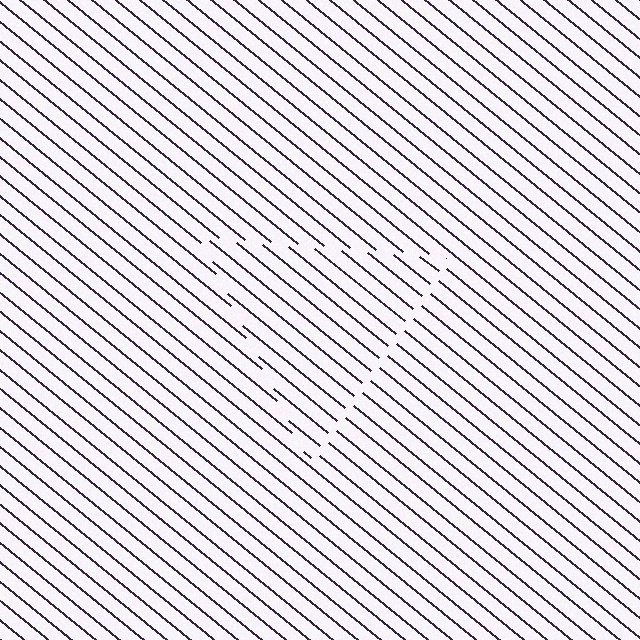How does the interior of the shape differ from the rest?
The interior of the shape contains the same grating, shifted by half a period — the contour is defined by the phase discontinuity where line-ends from the inner and outer gratings abut.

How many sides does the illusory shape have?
3 sides — the line-ends trace a triangle.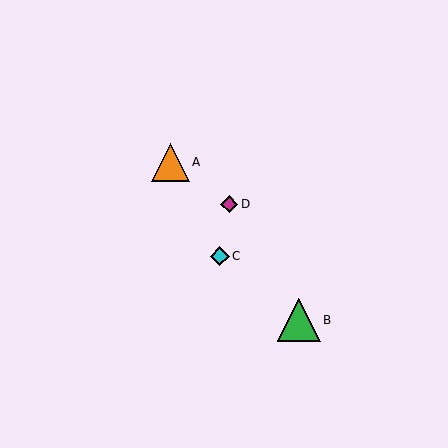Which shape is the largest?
The green triangle (labeled B) is the largest.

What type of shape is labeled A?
Shape A is an orange triangle.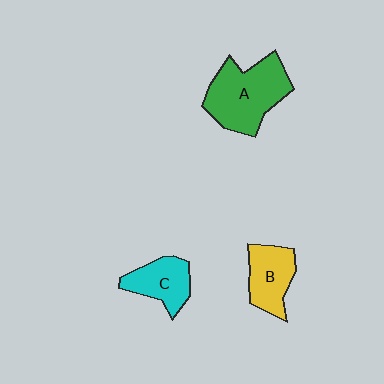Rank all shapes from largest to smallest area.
From largest to smallest: A (green), B (yellow), C (cyan).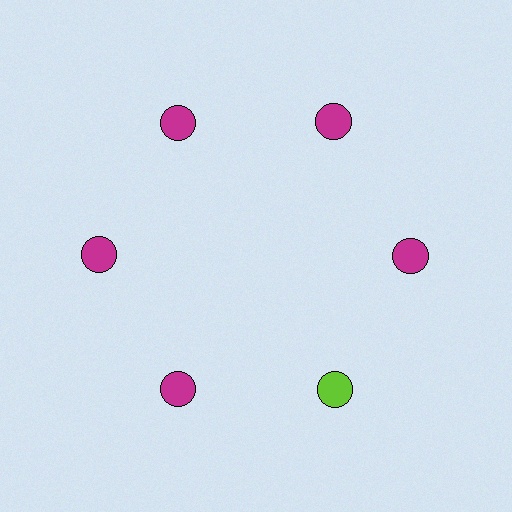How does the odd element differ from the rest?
It has a different color: lime instead of magenta.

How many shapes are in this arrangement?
There are 6 shapes arranged in a ring pattern.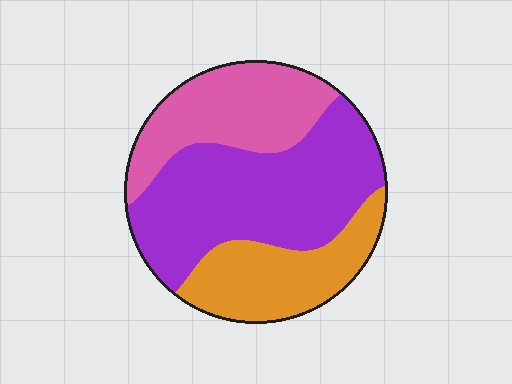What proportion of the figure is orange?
Orange takes up about one quarter (1/4) of the figure.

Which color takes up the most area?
Purple, at roughly 50%.